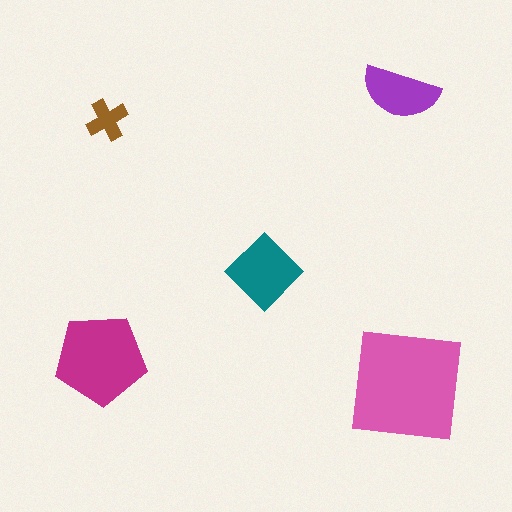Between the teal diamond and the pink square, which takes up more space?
The pink square.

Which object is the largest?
The pink square.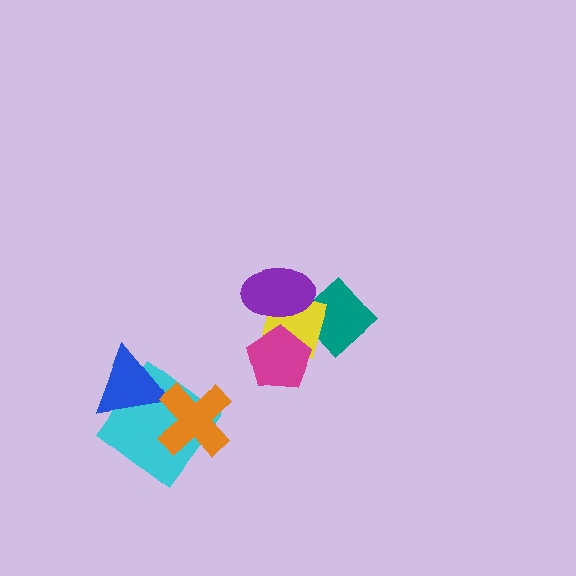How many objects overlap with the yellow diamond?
3 objects overlap with the yellow diamond.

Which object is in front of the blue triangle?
The orange cross is in front of the blue triangle.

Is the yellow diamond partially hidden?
Yes, it is partially covered by another shape.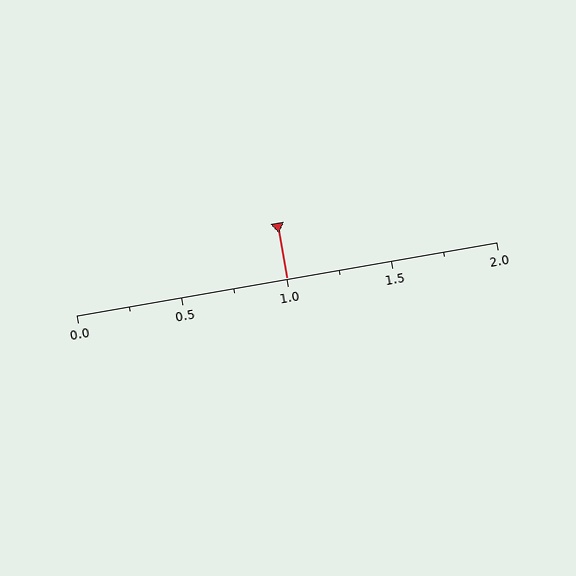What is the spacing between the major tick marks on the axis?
The major ticks are spaced 0.5 apart.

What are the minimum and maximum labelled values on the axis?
The axis runs from 0.0 to 2.0.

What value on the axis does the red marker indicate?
The marker indicates approximately 1.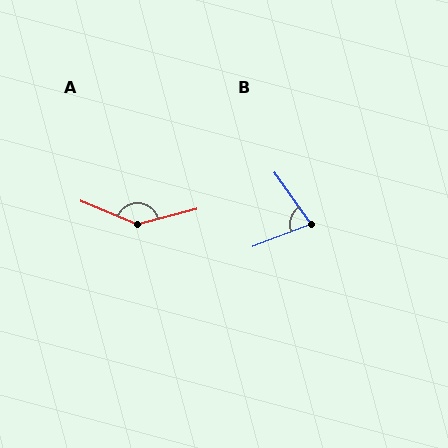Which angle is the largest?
A, at approximately 143 degrees.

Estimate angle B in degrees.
Approximately 76 degrees.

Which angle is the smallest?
B, at approximately 76 degrees.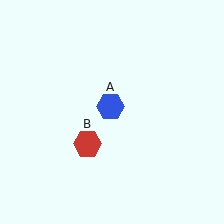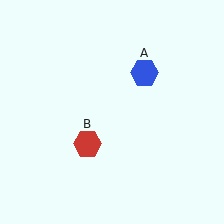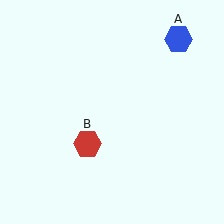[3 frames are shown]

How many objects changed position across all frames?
1 object changed position: blue hexagon (object A).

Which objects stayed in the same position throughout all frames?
Red hexagon (object B) remained stationary.